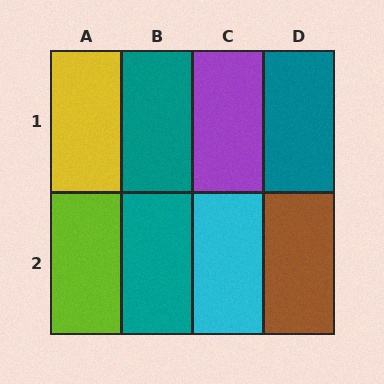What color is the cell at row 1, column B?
Teal.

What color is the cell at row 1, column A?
Yellow.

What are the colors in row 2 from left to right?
Lime, teal, cyan, brown.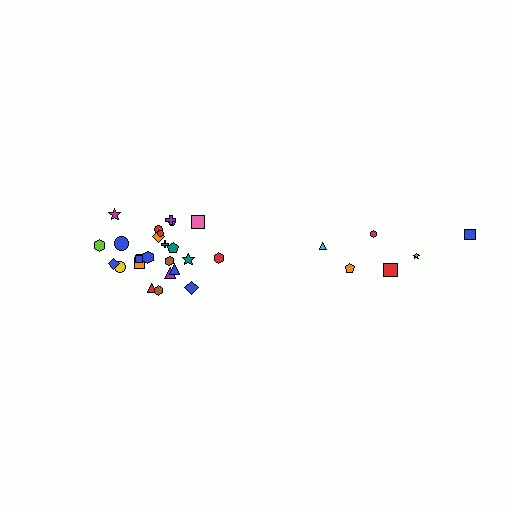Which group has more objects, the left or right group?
The left group.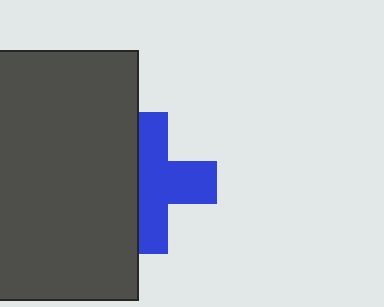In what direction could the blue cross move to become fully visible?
The blue cross could move right. That would shift it out from behind the dark gray rectangle entirely.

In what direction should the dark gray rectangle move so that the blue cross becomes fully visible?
The dark gray rectangle should move left. That is the shortest direction to clear the overlap and leave the blue cross fully visible.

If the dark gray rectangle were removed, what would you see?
You would see the complete blue cross.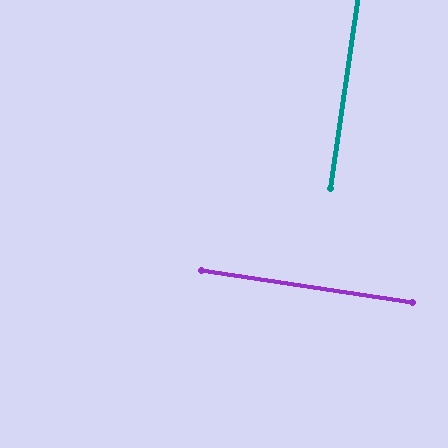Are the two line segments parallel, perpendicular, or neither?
Perpendicular — they meet at approximately 90°.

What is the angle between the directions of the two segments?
Approximately 90 degrees.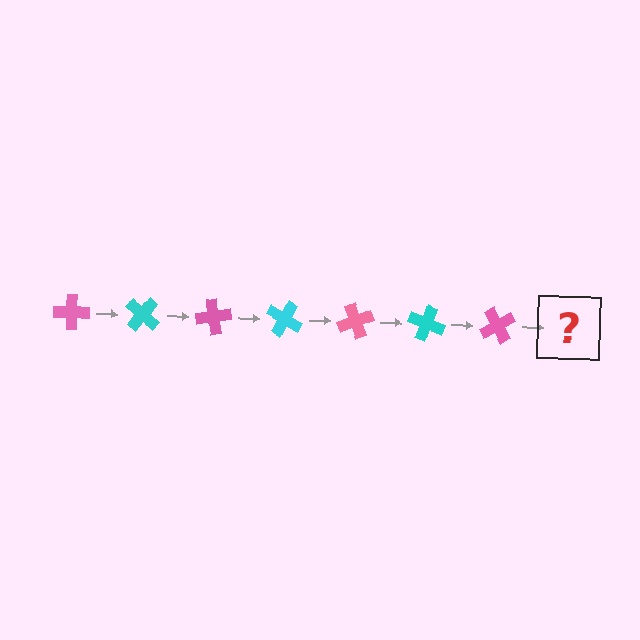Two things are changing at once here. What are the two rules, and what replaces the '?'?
The two rules are that it rotates 40 degrees each step and the color cycles through pink and cyan. The '?' should be a cyan cross, rotated 280 degrees from the start.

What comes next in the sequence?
The next element should be a cyan cross, rotated 280 degrees from the start.